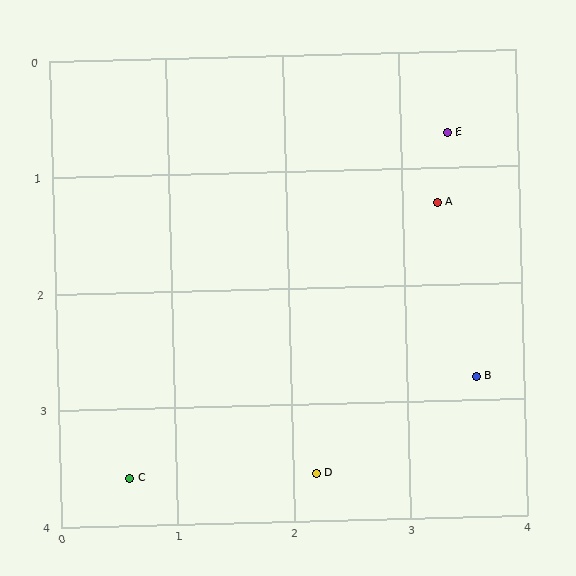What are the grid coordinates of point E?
Point E is at approximately (3.4, 0.7).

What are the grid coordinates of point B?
Point B is at approximately (3.6, 2.8).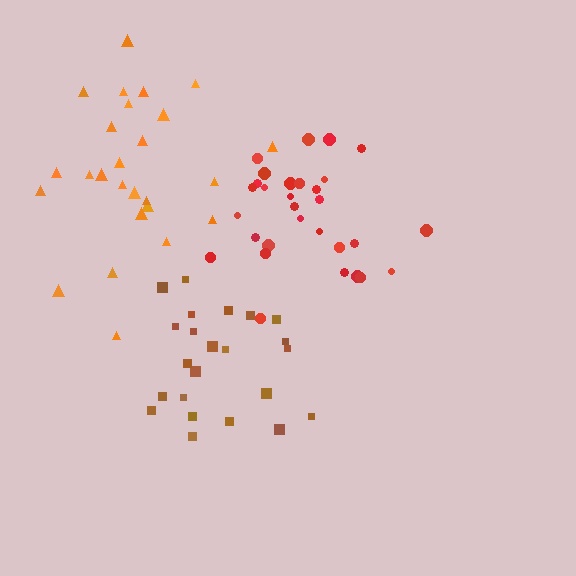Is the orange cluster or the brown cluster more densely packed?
Brown.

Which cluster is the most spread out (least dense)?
Orange.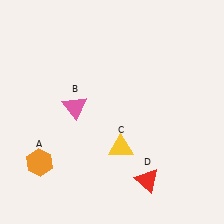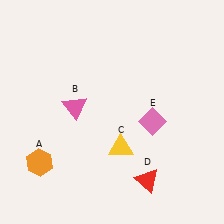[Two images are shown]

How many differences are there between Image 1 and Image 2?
There is 1 difference between the two images.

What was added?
A pink diamond (E) was added in Image 2.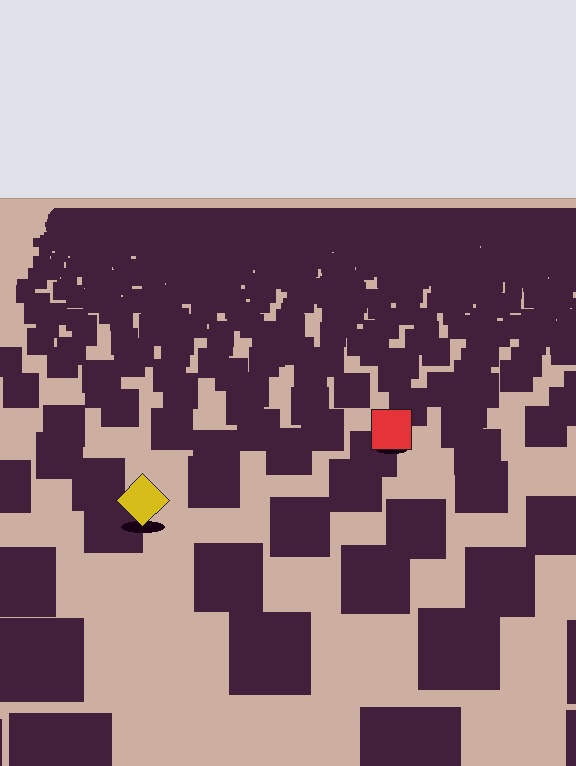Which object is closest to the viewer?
The yellow diamond is closest. The texture marks near it are larger and more spread out.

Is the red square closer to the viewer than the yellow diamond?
No. The yellow diamond is closer — you can tell from the texture gradient: the ground texture is coarser near it.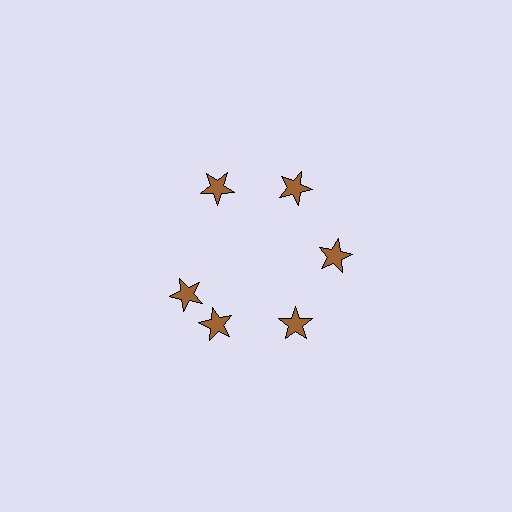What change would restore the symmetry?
The symmetry would be restored by rotating it back into even spacing with its neighbors so that all 6 stars sit at equal angles and equal distance from the center.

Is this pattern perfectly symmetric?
No. The 6 brown stars are arranged in a ring, but one element near the 9 o'clock position is rotated out of alignment along the ring, breaking the 6-fold rotational symmetry.